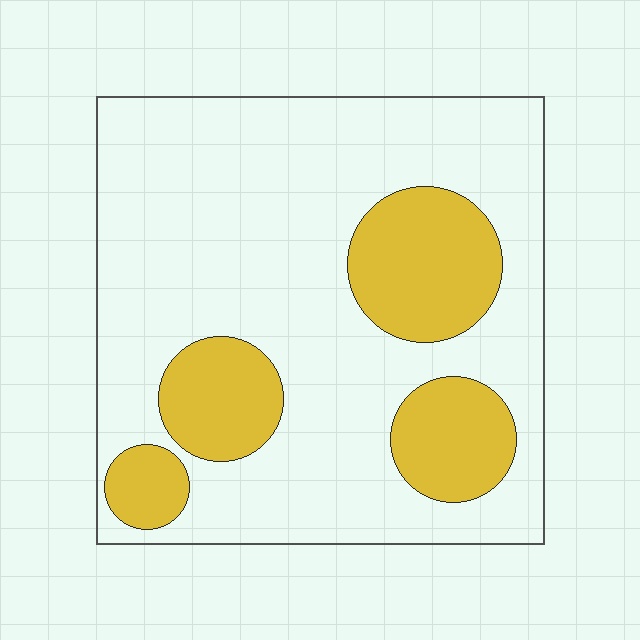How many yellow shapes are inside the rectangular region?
4.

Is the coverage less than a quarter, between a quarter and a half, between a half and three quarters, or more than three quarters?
Less than a quarter.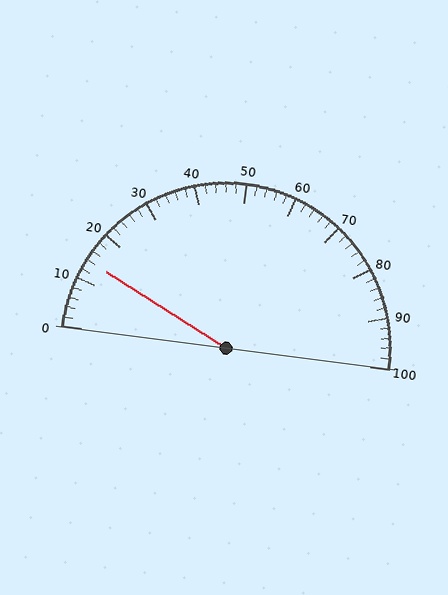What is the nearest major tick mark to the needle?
The nearest major tick mark is 10.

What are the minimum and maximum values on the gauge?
The gauge ranges from 0 to 100.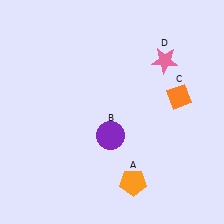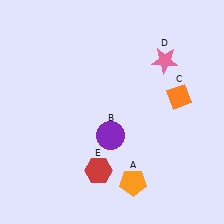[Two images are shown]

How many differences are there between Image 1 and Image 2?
There is 1 difference between the two images.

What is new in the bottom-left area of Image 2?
A red hexagon (E) was added in the bottom-left area of Image 2.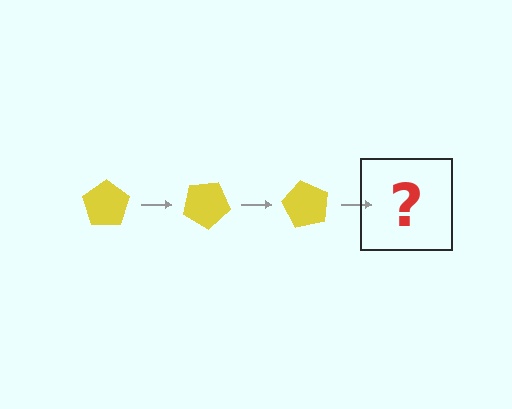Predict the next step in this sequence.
The next step is a yellow pentagon rotated 90 degrees.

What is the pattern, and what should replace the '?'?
The pattern is that the pentagon rotates 30 degrees each step. The '?' should be a yellow pentagon rotated 90 degrees.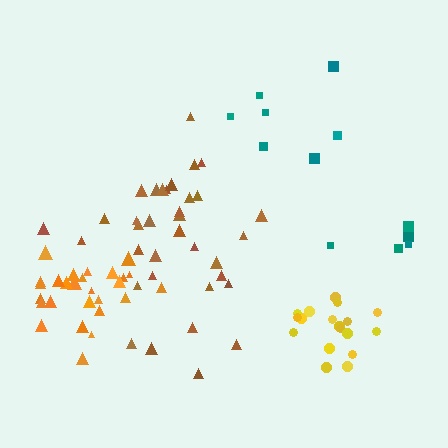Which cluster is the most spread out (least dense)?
Teal.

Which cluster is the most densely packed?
Yellow.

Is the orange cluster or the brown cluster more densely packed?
Orange.